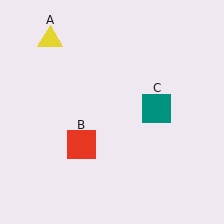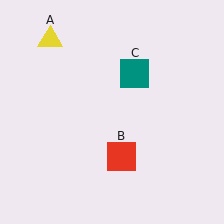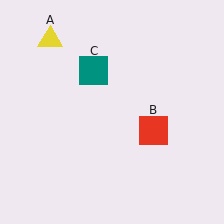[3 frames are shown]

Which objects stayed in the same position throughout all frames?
Yellow triangle (object A) remained stationary.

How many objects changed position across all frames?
2 objects changed position: red square (object B), teal square (object C).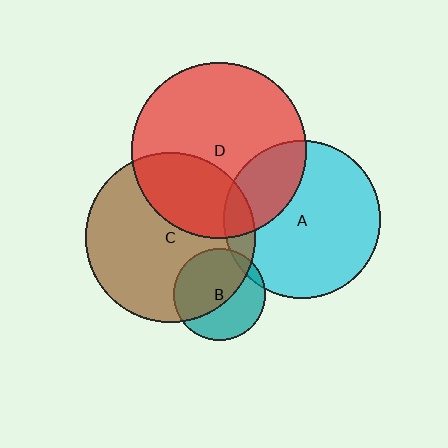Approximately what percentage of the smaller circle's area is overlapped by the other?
Approximately 25%.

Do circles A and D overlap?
Yes.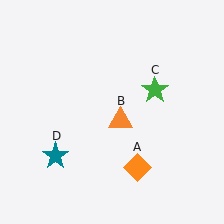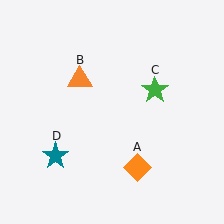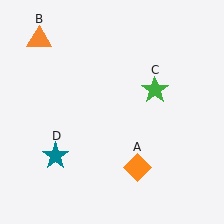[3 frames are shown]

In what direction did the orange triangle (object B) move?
The orange triangle (object B) moved up and to the left.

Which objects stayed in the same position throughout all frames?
Orange diamond (object A) and green star (object C) and teal star (object D) remained stationary.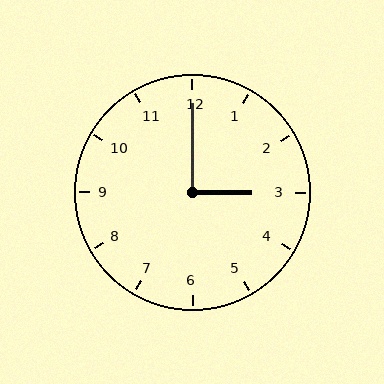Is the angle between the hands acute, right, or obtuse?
It is right.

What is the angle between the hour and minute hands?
Approximately 90 degrees.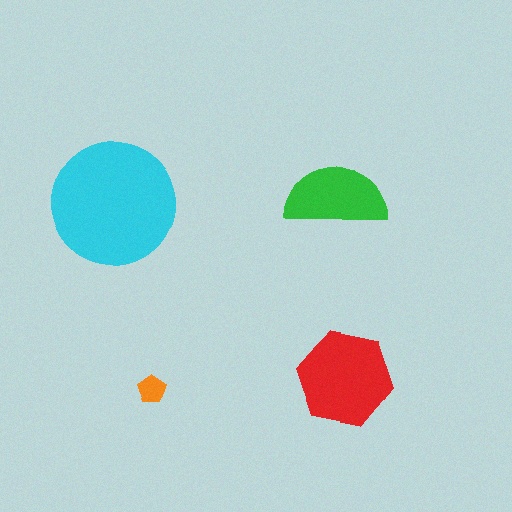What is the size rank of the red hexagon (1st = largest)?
2nd.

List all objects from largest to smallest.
The cyan circle, the red hexagon, the green semicircle, the orange pentagon.